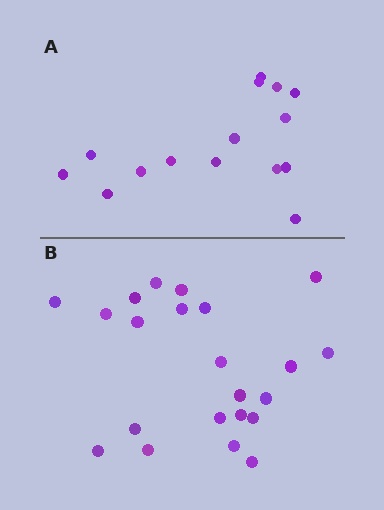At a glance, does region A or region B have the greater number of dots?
Region B (the bottom region) has more dots.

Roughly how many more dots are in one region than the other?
Region B has roughly 8 or so more dots than region A.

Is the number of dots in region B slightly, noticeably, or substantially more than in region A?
Region B has substantially more. The ratio is roughly 1.5 to 1.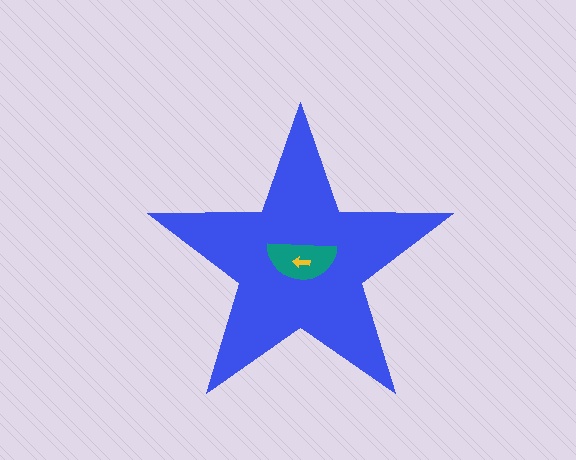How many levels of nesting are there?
3.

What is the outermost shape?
The blue star.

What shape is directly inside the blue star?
The teal semicircle.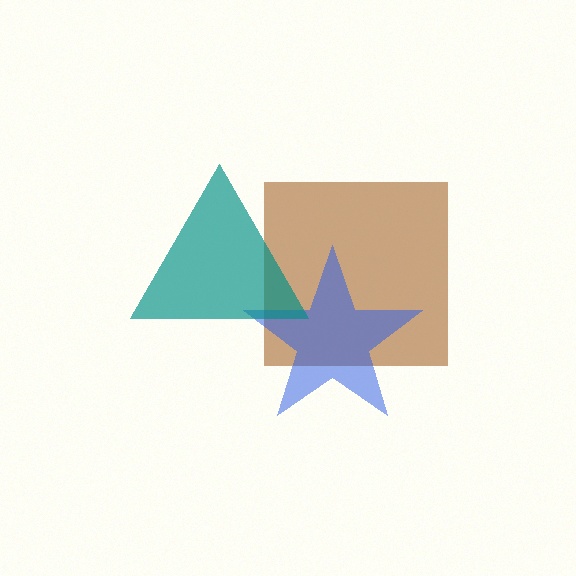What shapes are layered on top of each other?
The layered shapes are: a brown square, a blue star, a teal triangle.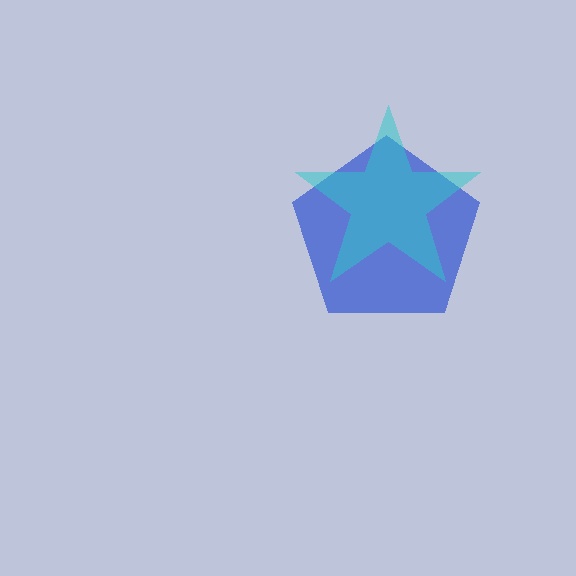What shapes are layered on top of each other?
The layered shapes are: a blue pentagon, a cyan star.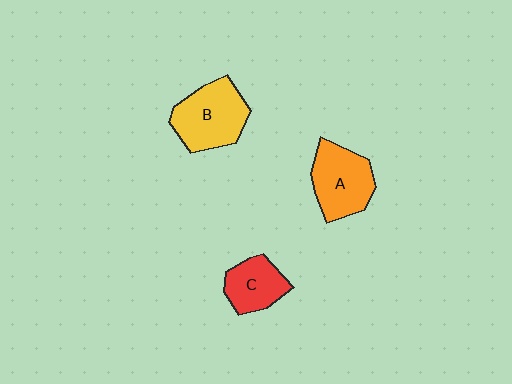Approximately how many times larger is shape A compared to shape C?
Approximately 1.4 times.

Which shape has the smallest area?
Shape C (red).